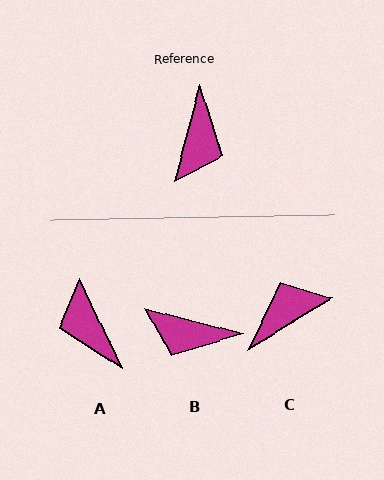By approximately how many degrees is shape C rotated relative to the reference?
Approximately 136 degrees counter-clockwise.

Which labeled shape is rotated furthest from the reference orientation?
A, about 140 degrees away.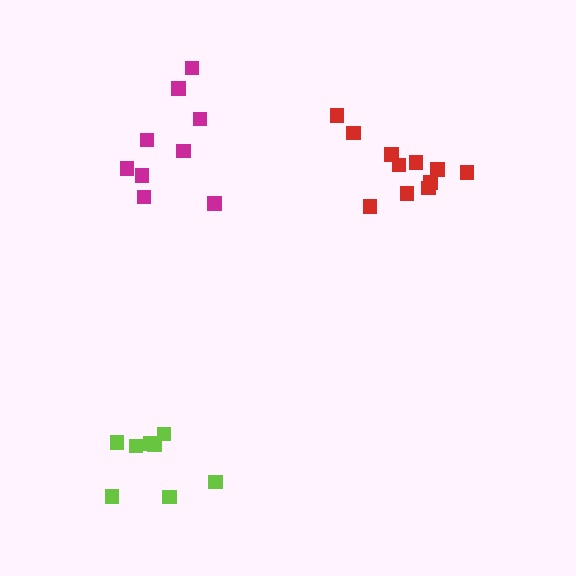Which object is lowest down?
The lime cluster is bottommost.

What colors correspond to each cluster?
The clusters are colored: magenta, red, lime.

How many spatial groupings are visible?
There are 3 spatial groupings.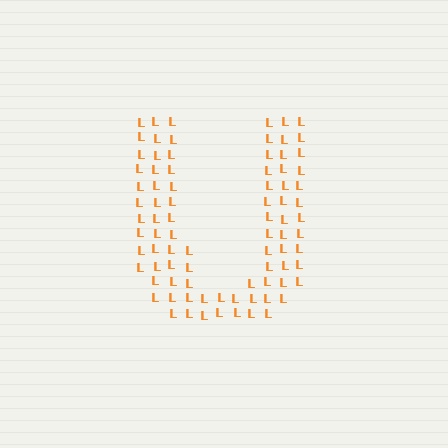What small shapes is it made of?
It is made of small letter L's.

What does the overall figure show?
The overall figure shows the letter U.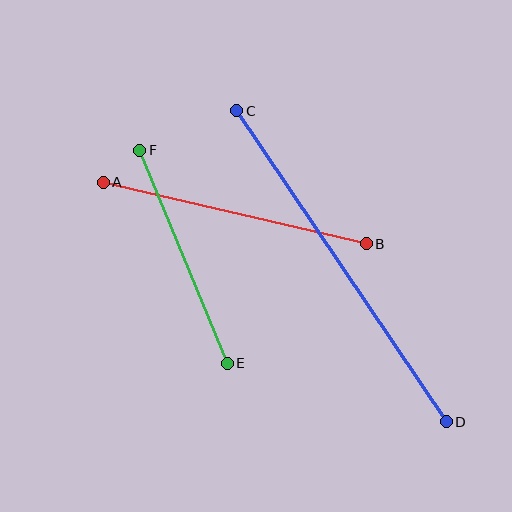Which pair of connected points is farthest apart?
Points C and D are farthest apart.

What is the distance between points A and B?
The distance is approximately 270 pixels.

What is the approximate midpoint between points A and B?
The midpoint is at approximately (235, 213) pixels.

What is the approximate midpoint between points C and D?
The midpoint is at approximately (341, 266) pixels.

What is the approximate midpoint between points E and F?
The midpoint is at approximately (183, 257) pixels.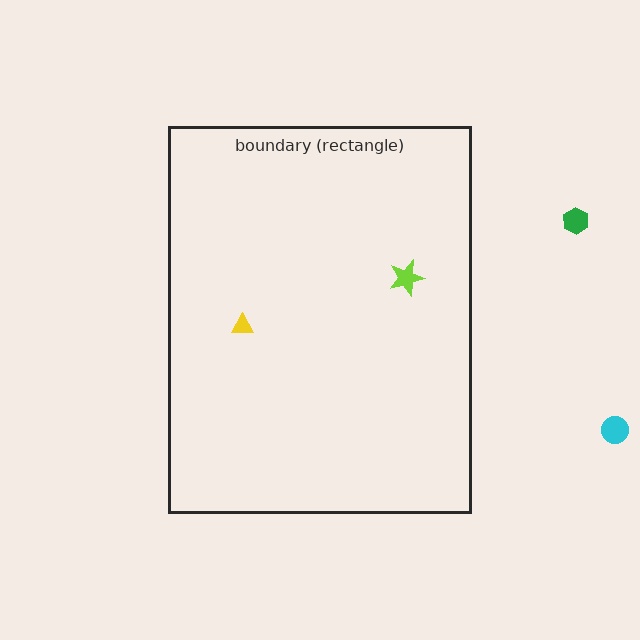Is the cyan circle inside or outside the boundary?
Outside.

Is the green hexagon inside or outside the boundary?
Outside.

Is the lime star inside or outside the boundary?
Inside.